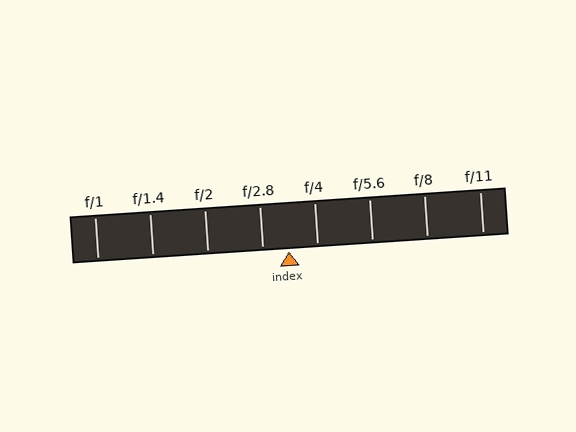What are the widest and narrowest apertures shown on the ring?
The widest aperture shown is f/1 and the narrowest is f/11.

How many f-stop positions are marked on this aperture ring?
There are 8 f-stop positions marked.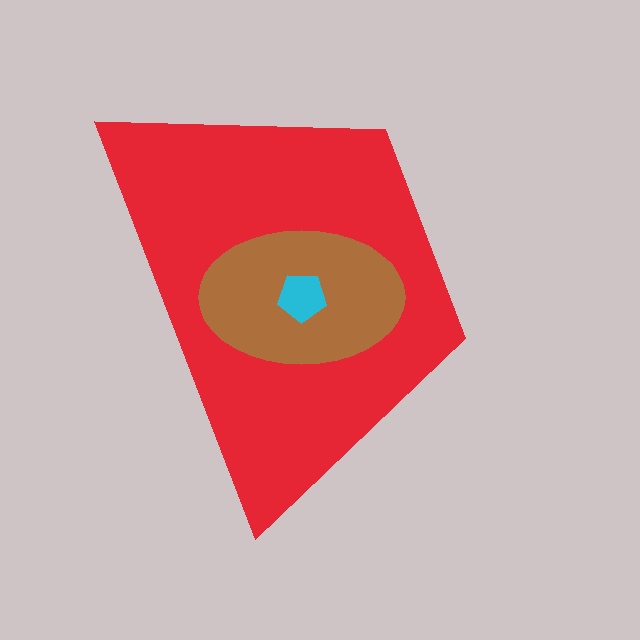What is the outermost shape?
The red trapezoid.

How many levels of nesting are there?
3.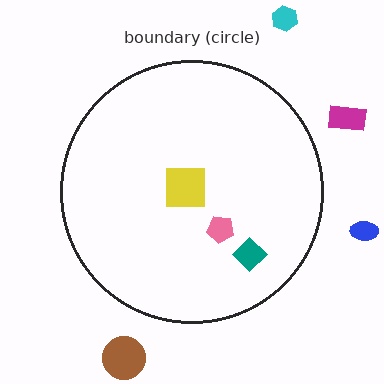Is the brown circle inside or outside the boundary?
Outside.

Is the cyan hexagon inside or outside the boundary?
Outside.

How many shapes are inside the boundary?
3 inside, 4 outside.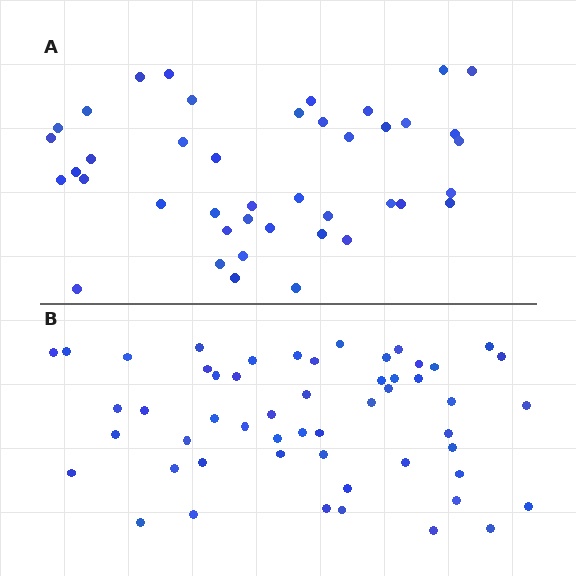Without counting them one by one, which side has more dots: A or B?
Region B (the bottom region) has more dots.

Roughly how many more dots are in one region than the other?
Region B has roughly 12 or so more dots than region A.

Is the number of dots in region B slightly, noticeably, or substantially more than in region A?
Region B has noticeably more, but not dramatically so. The ratio is roughly 1.3 to 1.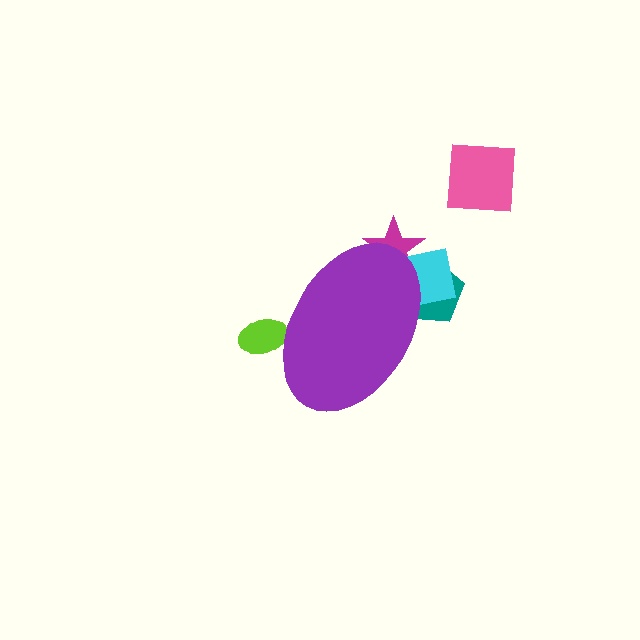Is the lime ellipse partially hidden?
Yes, the lime ellipse is partially hidden behind the purple ellipse.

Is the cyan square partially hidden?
Yes, the cyan square is partially hidden behind the purple ellipse.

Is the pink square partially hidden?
No, the pink square is fully visible.